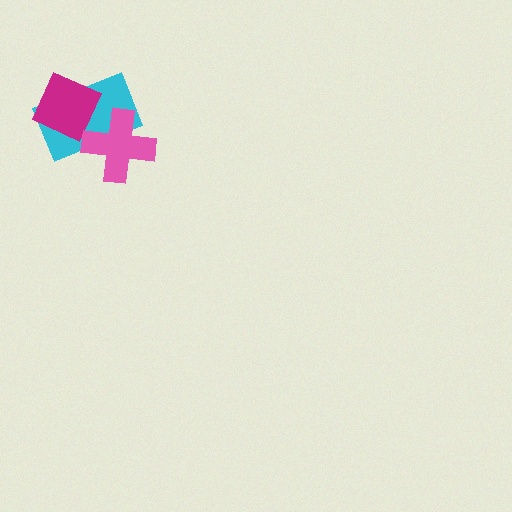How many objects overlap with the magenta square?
1 object overlaps with the magenta square.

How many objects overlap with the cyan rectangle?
2 objects overlap with the cyan rectangle.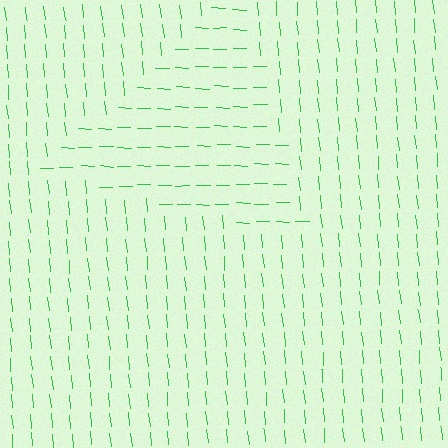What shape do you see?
I see a triangle.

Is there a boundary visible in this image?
Yes, there is a texture boundary formed by a change in line orientation.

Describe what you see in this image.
The image is filled with small green line segments. A triangle region in the image has lines oriented differently from the surrounding lines, creating a visible texture boundary.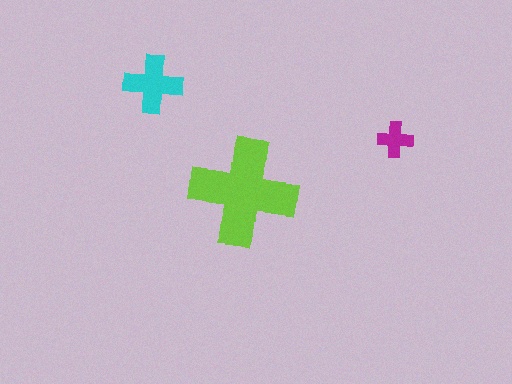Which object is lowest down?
The lime cross is bottommost.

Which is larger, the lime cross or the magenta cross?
The lime one.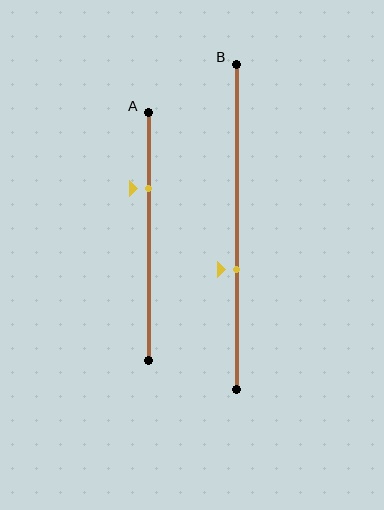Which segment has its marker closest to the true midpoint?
Segment B has its marker closest to the true midpoint.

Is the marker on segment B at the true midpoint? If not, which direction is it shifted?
No, the marker on segment B is shifted downward by about 13% of the segment length.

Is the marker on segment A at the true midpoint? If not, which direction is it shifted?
No, the marker on segment A is shifted upward by about 20% of the segment length.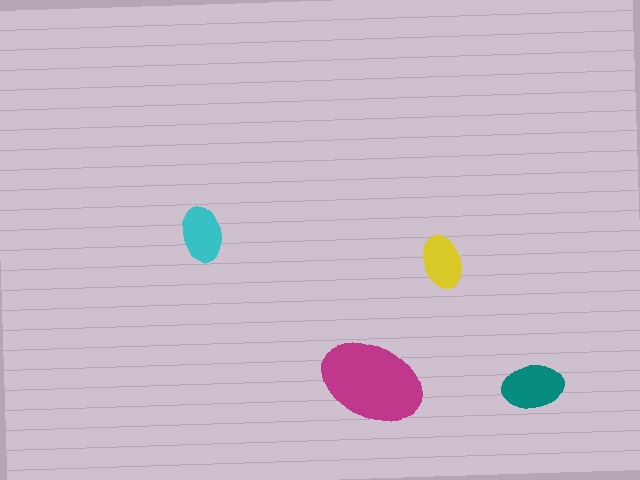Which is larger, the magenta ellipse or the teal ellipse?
The magenta one.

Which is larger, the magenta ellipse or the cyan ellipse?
The magenta one.